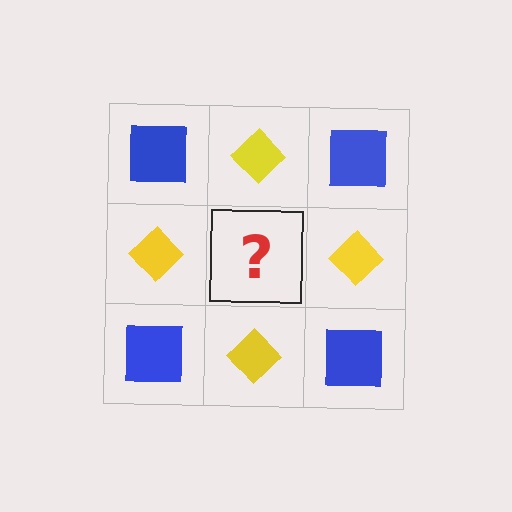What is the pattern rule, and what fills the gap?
The rule is that it alternates blue square and yellow diamond in a checkerboard pattern. The gap should be filled with a blue square.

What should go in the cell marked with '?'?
The missing cell should contain a blue square.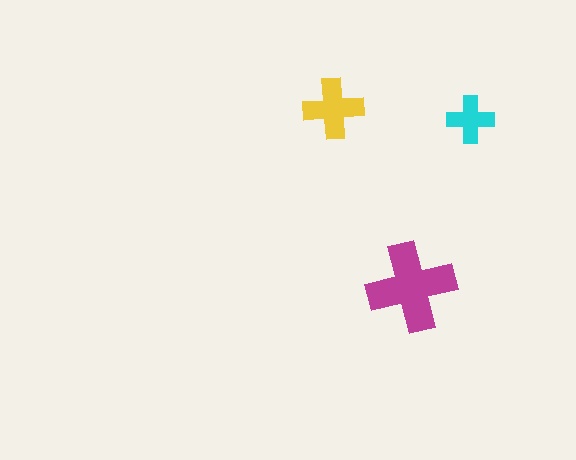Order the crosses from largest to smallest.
the magenta one, the yellow one, the cyan one.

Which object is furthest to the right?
The cyan cross is rightmost.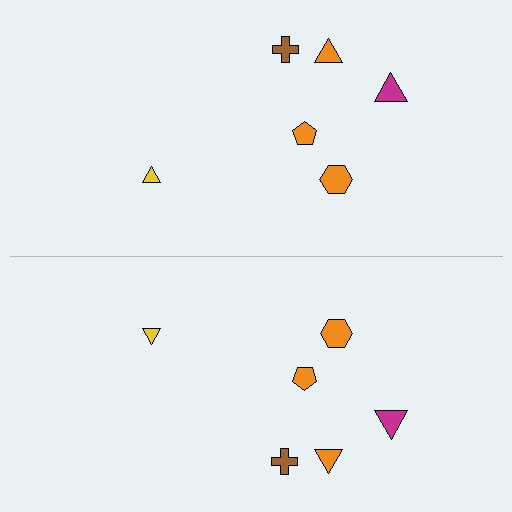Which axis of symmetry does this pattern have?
The pattern has a horizontal axis of symmetry running through the center of the image.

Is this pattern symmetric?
Yes, this pattern has bilateral (reflection) symmetry.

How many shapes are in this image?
There are 12 shapes in this image.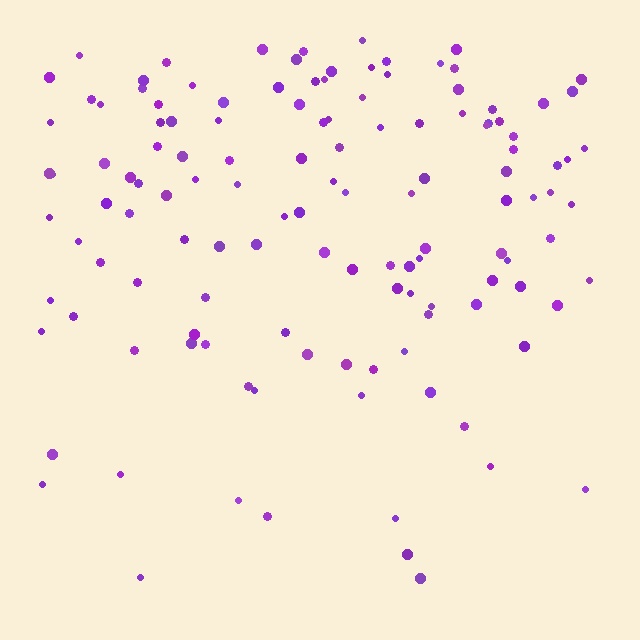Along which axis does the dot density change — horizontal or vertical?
Vertical.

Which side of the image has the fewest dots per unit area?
The bottom.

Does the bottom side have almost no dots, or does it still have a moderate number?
Still a moderate number, just noticeably fewer than the top.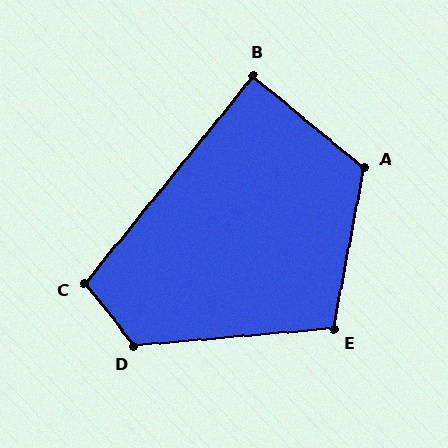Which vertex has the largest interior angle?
D, at approximately 123 degrees.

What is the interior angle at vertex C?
Approximately 103 degrees (obtuse).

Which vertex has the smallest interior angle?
B, at approximately 89 degrees.